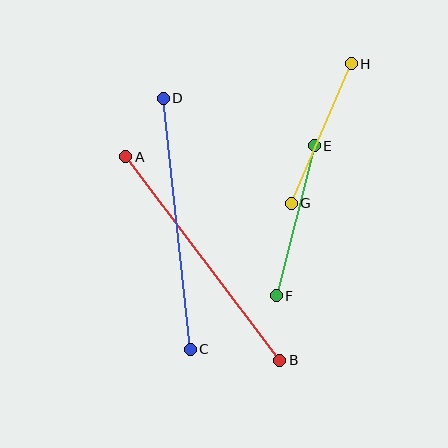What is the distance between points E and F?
The distance is approximately 155 pixels.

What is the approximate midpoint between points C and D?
The midpoint is at approximately (177, 224) pixels.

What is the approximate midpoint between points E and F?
The midpoint is at approximately (295, 221) pixels.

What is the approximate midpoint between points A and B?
The midpoint is at approximately (203, 258) pixels.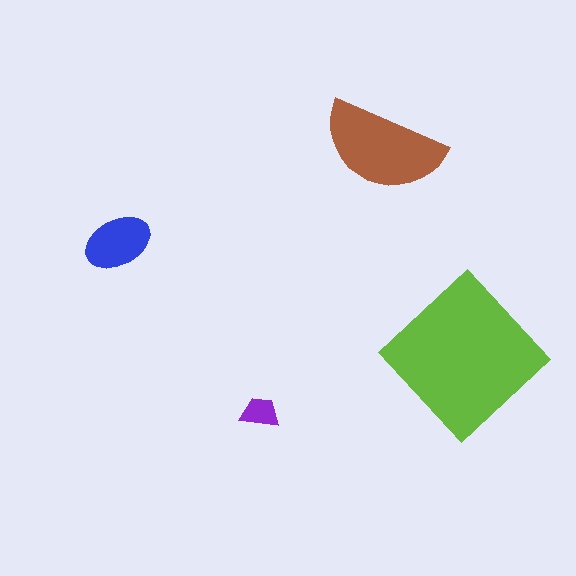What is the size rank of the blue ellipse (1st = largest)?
3rd.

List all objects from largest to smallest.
The lime diamond, the brown semicircle, the blue ellipse, the purple trapezoid.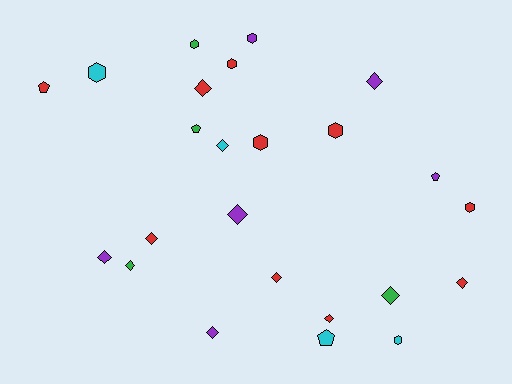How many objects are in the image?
There are 24 objects.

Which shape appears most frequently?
Diamond, with 12 objects.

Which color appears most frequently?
Red, with 10 objects.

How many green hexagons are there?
There is 1 green hexagon.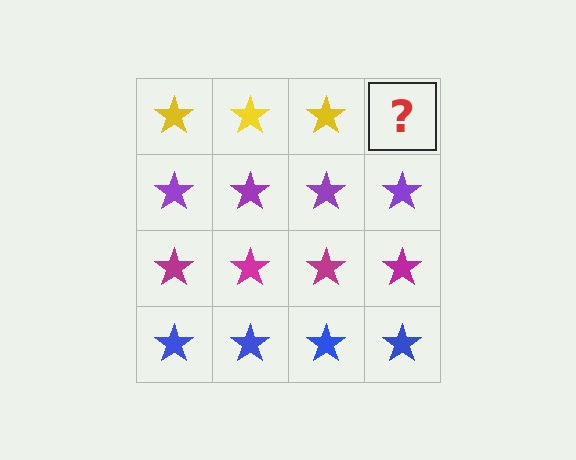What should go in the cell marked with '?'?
The missing cell should contain a yellow star.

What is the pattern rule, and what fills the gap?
The rule is that each row has a consistent color. The gap should be filled with a yellow star.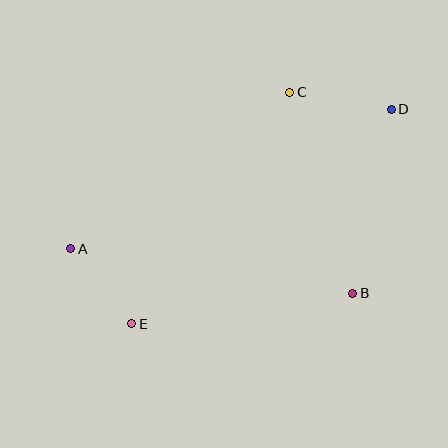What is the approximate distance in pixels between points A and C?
The distance between A and C is approximately 269 pixels.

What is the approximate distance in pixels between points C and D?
The distance between C and D is approximately 103 pixels.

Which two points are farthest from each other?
Points A and D are farthest from each other.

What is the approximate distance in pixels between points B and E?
The distance between B and E is approximately 223 pixels.